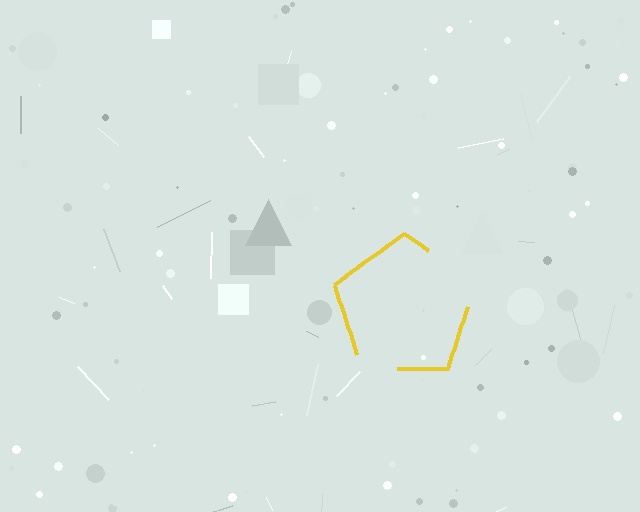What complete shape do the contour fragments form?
The contour fragments form a pentagon.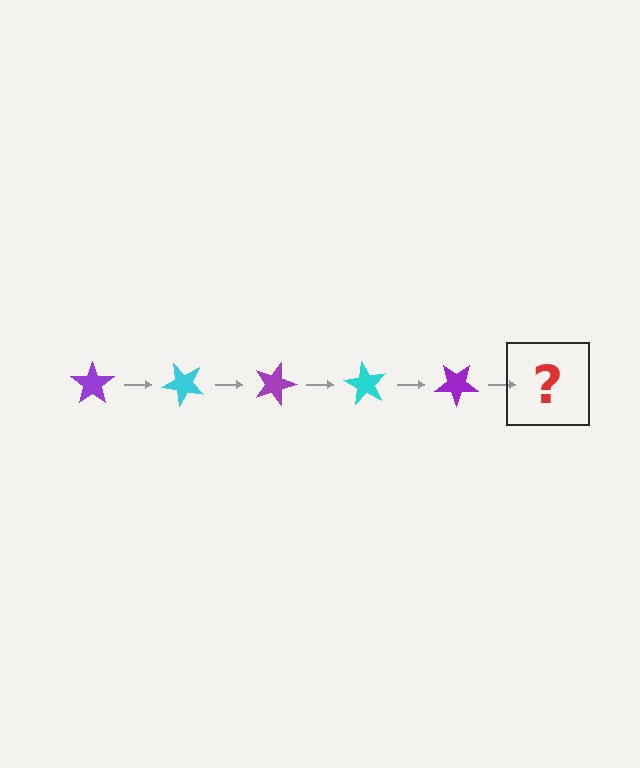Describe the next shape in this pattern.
It should be a cyan star, rotated 225 degrees from the start.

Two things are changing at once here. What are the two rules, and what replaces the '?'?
The two rules are that it rotates 45 degrees each step and the color cycles through purple and cyan. The '?' should be a cyan star, rotated 225 degrees from the start.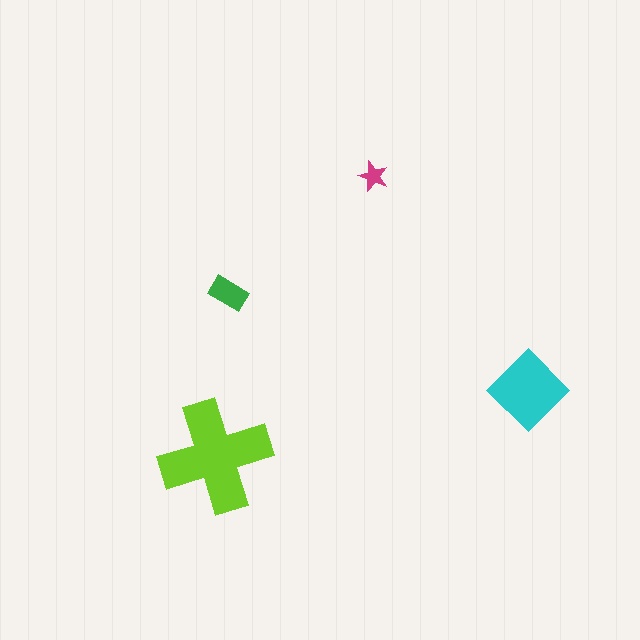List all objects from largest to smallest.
The lime cross, the cyan diamond, the green rectangle, the magenta star.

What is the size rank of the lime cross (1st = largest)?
1st.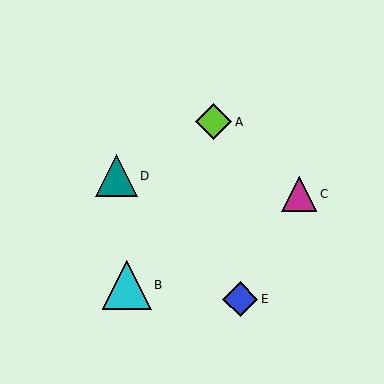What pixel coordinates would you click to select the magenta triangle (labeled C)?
Click at (299, 194) to select the magenta triangle C.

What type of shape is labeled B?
Shape B is a cyan triangle.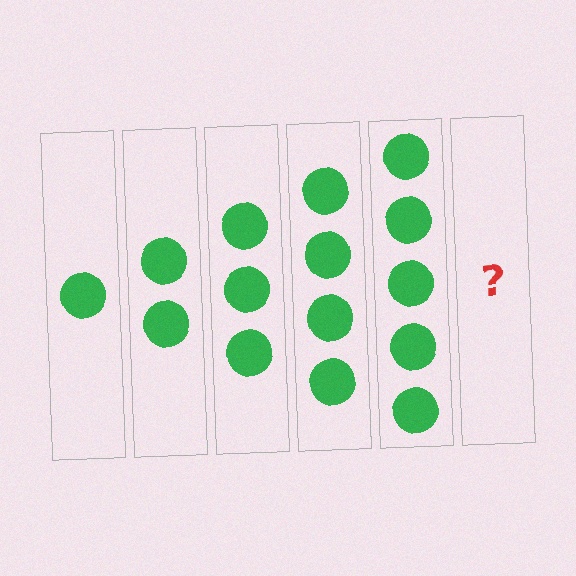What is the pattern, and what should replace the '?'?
The pattern is that each step adds one more circle. The '?' should be 6 circles.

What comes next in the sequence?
The next element should be 6 circles.